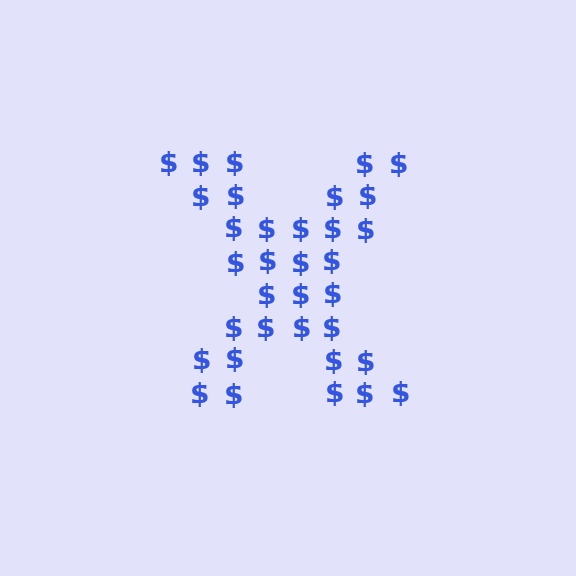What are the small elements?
The small elements are dollar signs.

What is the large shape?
The large shape is the letter X.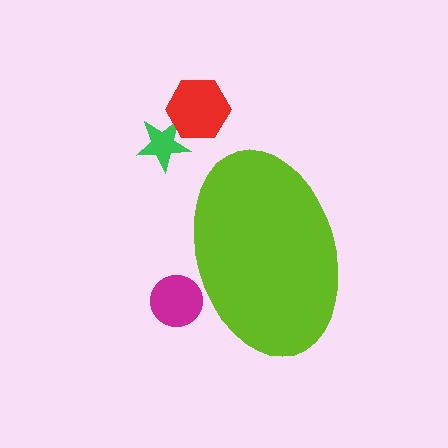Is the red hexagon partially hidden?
No, the red hexagon is fully visible.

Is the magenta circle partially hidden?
Yes, the magenta circle is partially hidden behind the lime ellipse.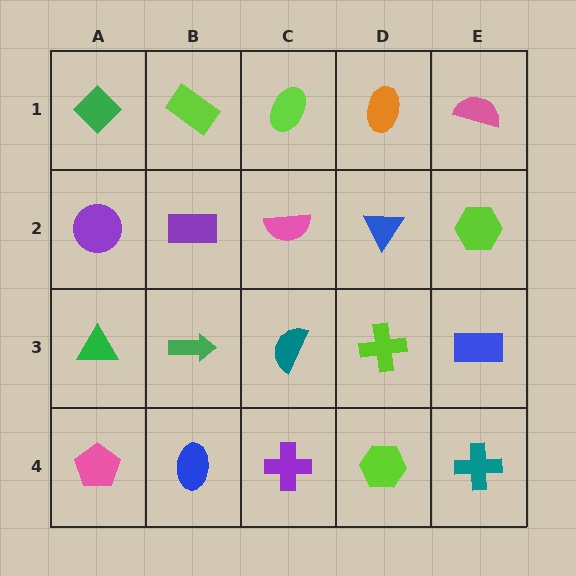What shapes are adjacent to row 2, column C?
A lime ellipse (row 1, column C), a teal semicircle (row 3, column C), a purple rectangle (row 2, column B), a blue triangle (row 2, column D).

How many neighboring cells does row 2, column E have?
3.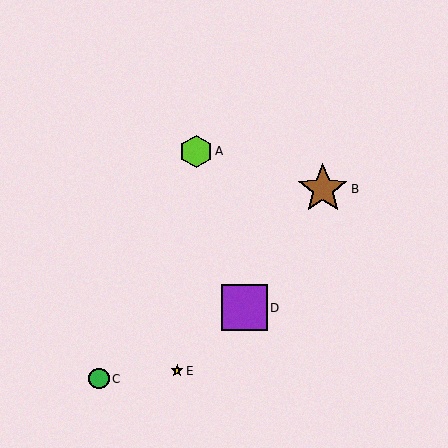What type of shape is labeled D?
Shape D is a purple square.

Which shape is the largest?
The brown star (labeled B) is the largest.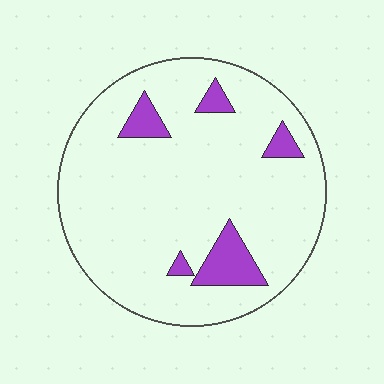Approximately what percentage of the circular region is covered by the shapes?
Approximately 10%.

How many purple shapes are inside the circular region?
5.